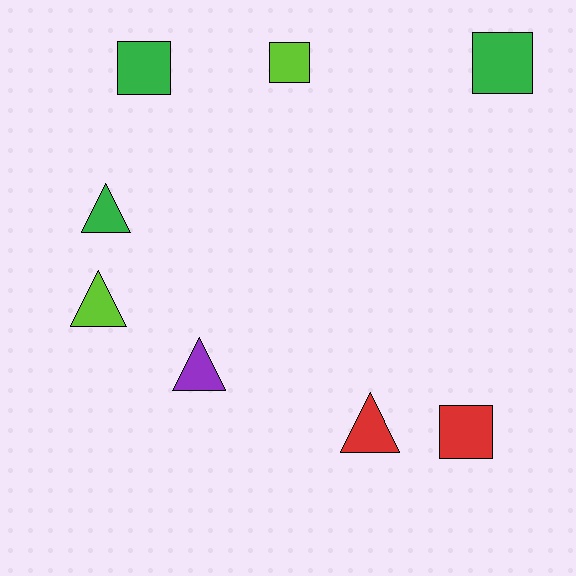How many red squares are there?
There is 1 red square.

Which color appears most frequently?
Green, with 3 objects.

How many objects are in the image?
There are 8 objects.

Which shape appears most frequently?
Square, with 4 objects.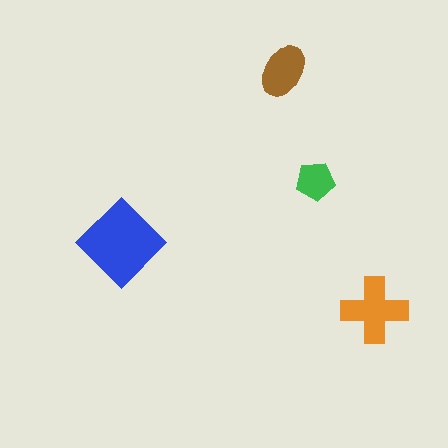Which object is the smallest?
The green pentagon.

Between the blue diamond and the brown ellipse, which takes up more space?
The blue diamond.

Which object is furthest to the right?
The orange cross is rightmost.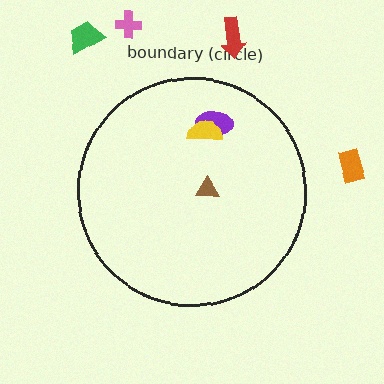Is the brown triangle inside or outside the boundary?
Inside.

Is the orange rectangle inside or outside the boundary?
Outside.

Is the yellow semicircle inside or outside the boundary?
Inside.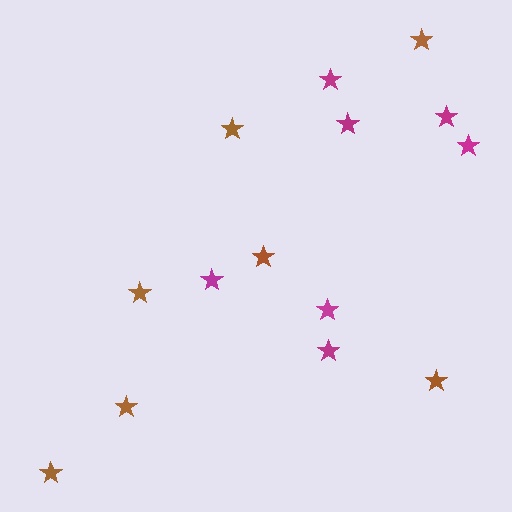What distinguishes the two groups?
There are 2 groups: one group of magenta stars (7) and one group of brown stars (7).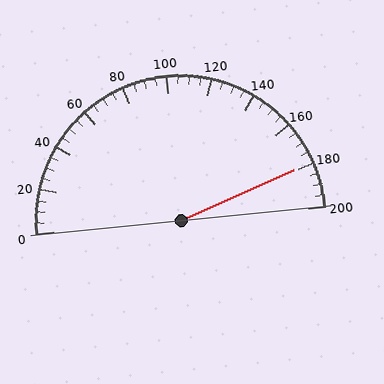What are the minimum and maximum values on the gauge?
The gauge ranges from 0 to 200.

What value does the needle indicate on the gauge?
The needle indicates approximately 180.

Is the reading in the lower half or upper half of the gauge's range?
The reading is in the upper half of the range (0 to 200).